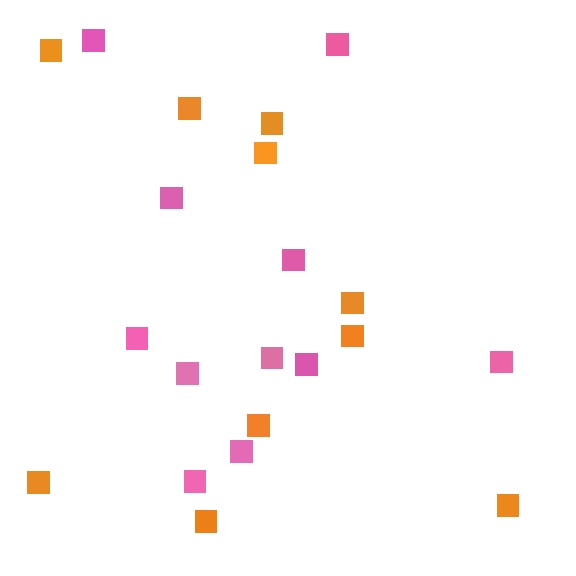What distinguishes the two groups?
There are 2 groups: one group of pink squares (11) and one group of orange squares (10).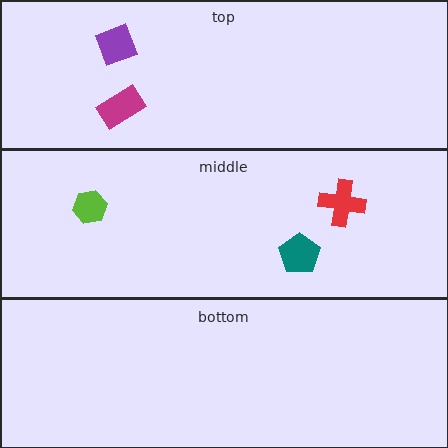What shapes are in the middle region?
The teal pentagon, the red cross, the lime hexagon.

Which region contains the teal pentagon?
The middle region.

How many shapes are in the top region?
2.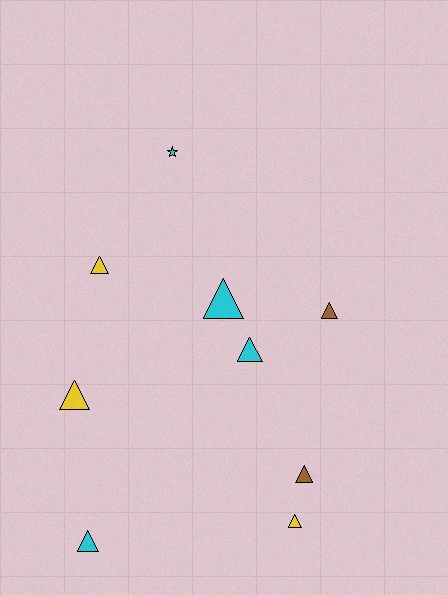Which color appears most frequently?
Cyan, with 4 objects.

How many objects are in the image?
There are 9 objects.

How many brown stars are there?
There are no brown stars.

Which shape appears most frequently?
Triangle, with 8 objects.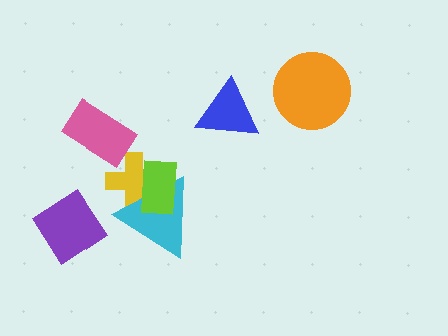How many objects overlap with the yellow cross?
2 objects overlap with the yellow cross.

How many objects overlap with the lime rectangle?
2 objects overlap with the lime rectangle.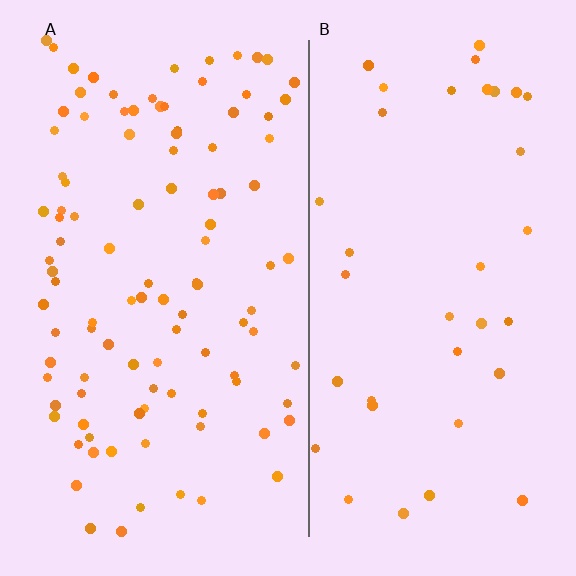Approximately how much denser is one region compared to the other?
Approximately 2.8× — region A over region B.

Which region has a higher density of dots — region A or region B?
A (the left).